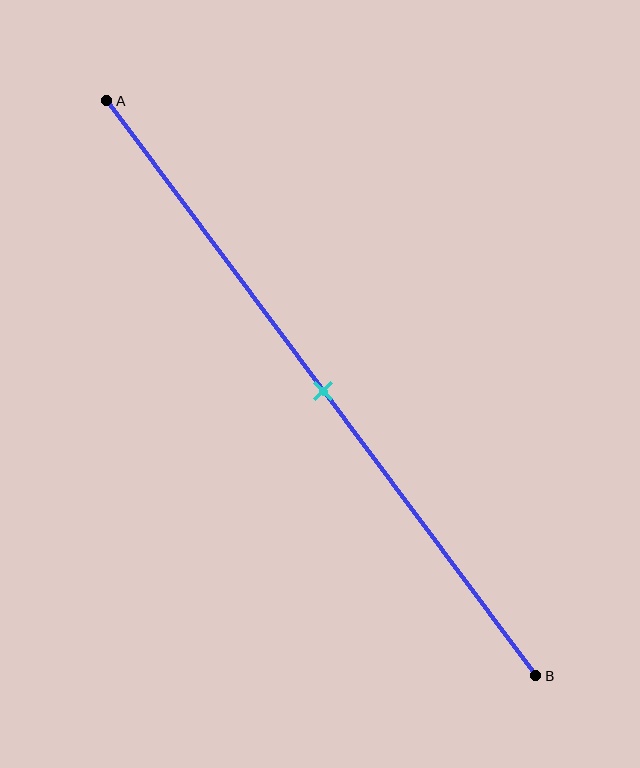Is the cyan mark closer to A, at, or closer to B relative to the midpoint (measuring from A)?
The cyan mark is approximately at the midpoint of segment AB.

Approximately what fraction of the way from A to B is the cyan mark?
The cyan mark is approximately 50% of the way from A to B.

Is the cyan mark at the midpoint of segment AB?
Yes, the mark is approximately at the midpoint.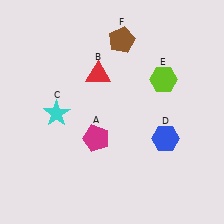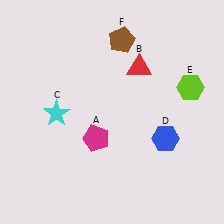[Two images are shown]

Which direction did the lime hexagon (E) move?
The lime hexagon (E) moved right.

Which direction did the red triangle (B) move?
The red triangle (B) moved right.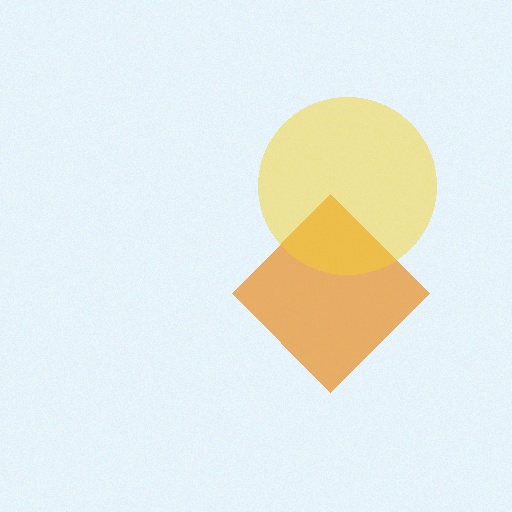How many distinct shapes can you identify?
There are 2 distinct shapes: an orange diamond, a yellow circle.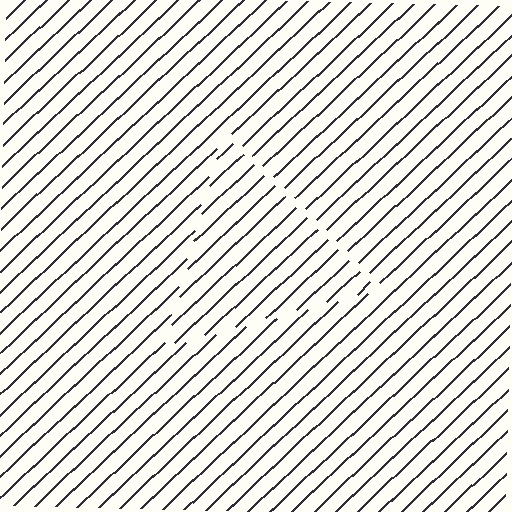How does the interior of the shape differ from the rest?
The interior of the shape contains the same grating, shifted by half a period — the contour is defined by the phase discontinuity where line-ends from the inner and outer gratings abut.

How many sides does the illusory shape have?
3 sides — the line-ends trace a triangle.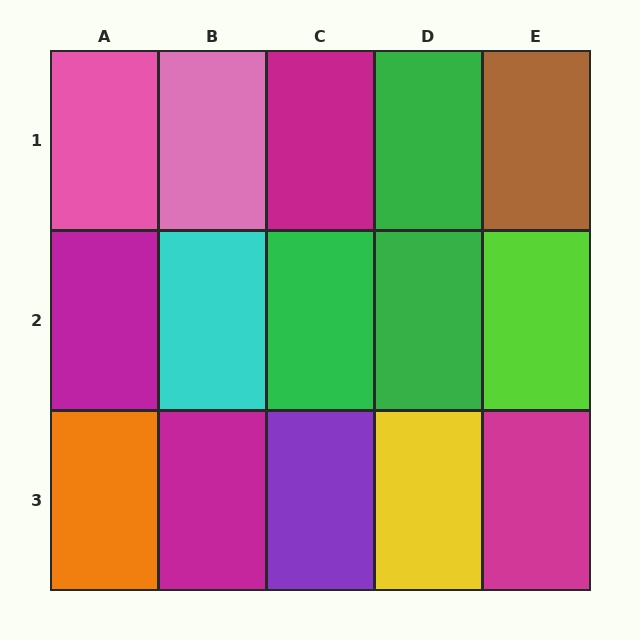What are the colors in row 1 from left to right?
Pink, pink, magenta, green, brown.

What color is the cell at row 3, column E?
Magenta.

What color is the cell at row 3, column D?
Yellow.